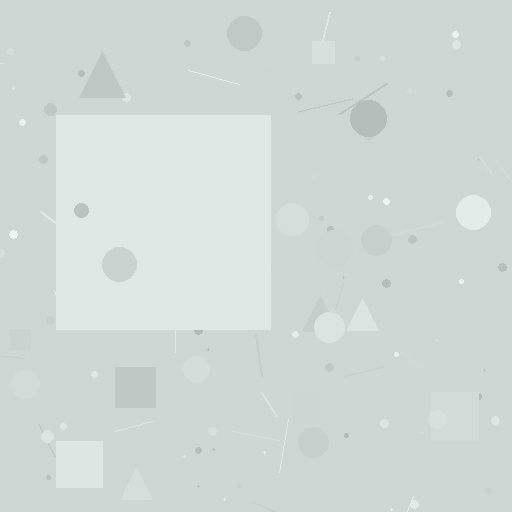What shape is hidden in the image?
A square is hidden in the image.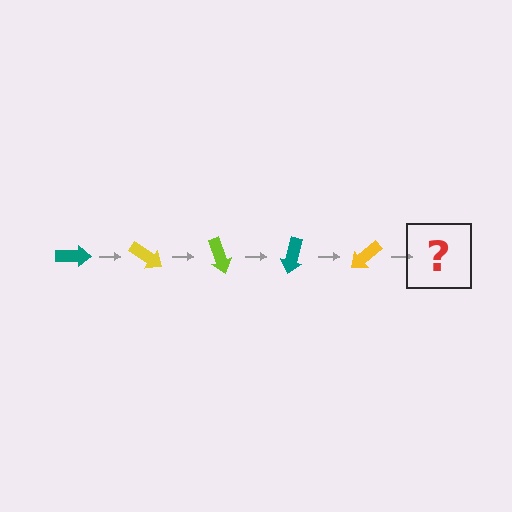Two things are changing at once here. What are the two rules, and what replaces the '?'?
The two rules are that it rotates 35 degrees each step and the color cycles through teal, yellow, and lime. The '?' should be a lime arrow, rotated 175 degrees from the start.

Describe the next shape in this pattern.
It should be a lime arrow, rotated 175 degrees from the start.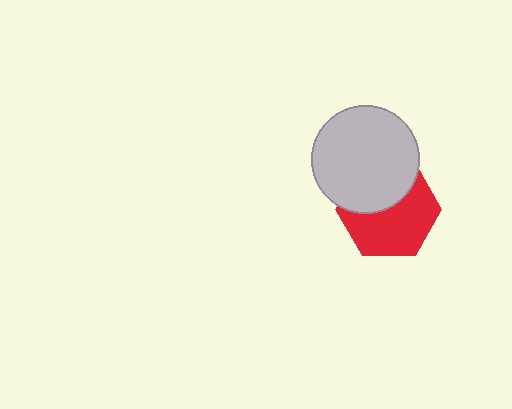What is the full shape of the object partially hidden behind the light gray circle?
The partially hidden object is a red hexagon.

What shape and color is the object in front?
The object in front is a light gray circle.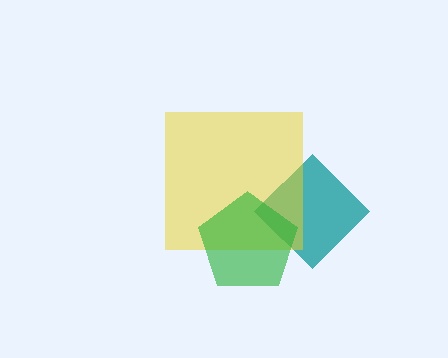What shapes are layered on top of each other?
The layered shapes are: a teal diamond, a yellow square, a green pentagon.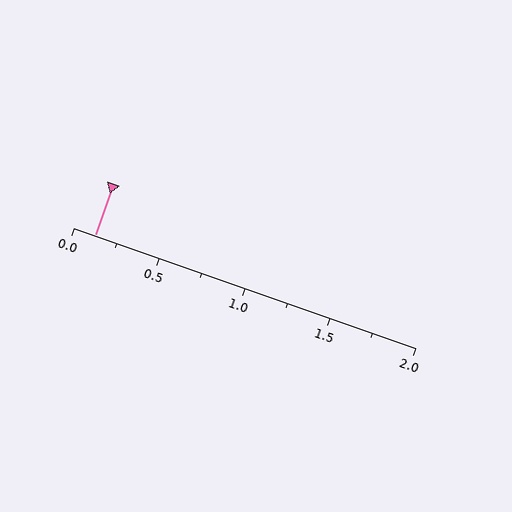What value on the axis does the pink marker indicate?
The marker indicates approximately 0.12.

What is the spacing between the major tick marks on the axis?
The major ticks are spaced 0.5 apart.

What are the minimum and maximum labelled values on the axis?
The axis runs from 0.0 to 2.0.